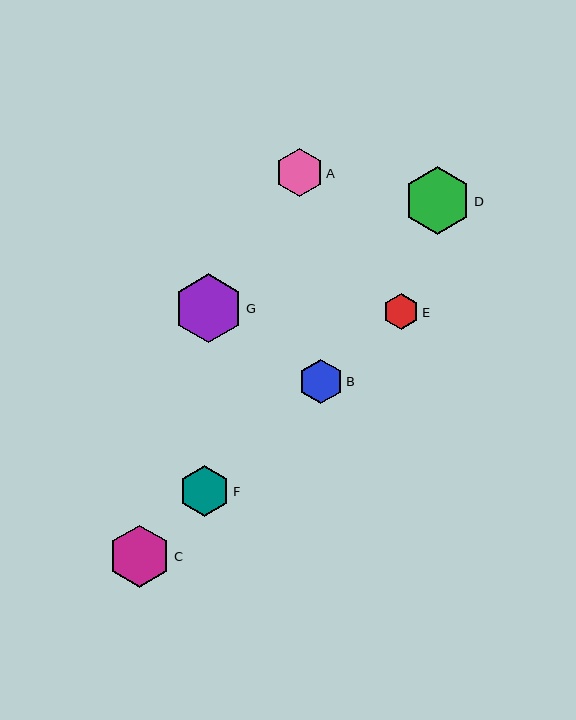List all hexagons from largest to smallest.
From largest to smallest: G, D, C, F, A, B, E.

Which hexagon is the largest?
Hexagon G is the largest with a size of approximately 68 pixels.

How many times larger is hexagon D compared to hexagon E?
Hexagon D is approximately 1.9 times the size of hexagon E.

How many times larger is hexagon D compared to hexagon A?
Hexagon D is approximately 1.4 times the size of hexagon A.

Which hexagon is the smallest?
Hexagon E is the smallest with a size of approximately 36 pixels.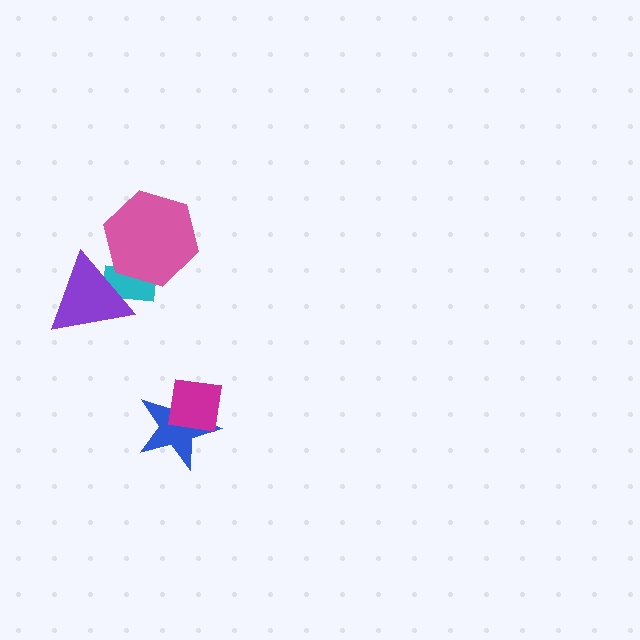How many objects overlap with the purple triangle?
2 objects overlap with the purple triangle.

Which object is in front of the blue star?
The magenta square is in front of the blue star.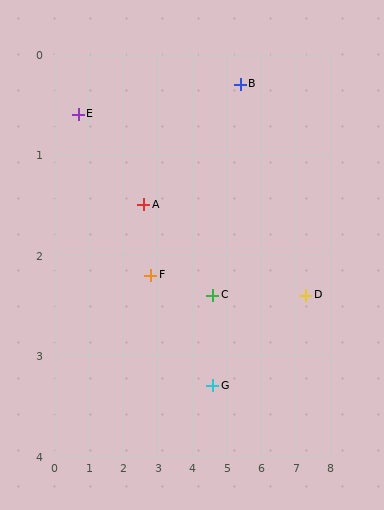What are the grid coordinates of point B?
Point B is at approximately (5.4, 0.3).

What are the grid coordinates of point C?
Point C is at approximately (4.6, 2.4).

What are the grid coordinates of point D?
Point D is at approximately (7.3, 2.4).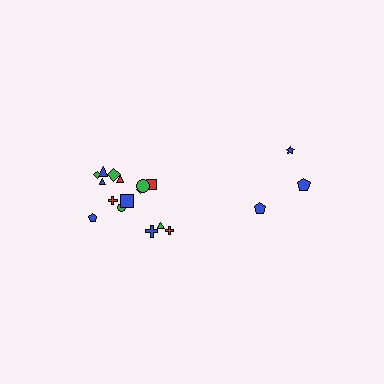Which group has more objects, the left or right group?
The left group.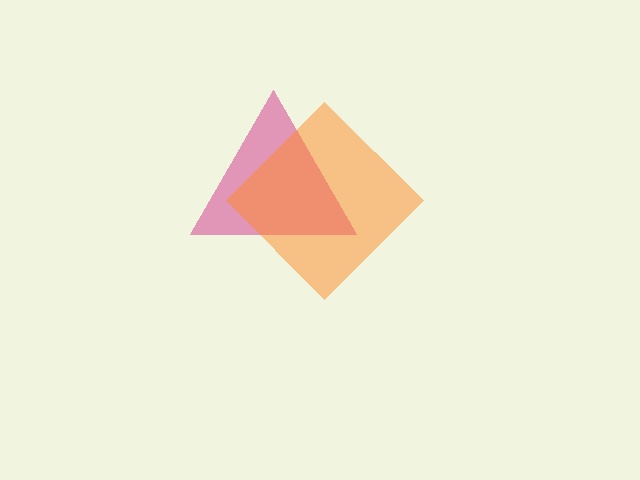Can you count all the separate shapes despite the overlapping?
Yes, there are 2 separate shapes.